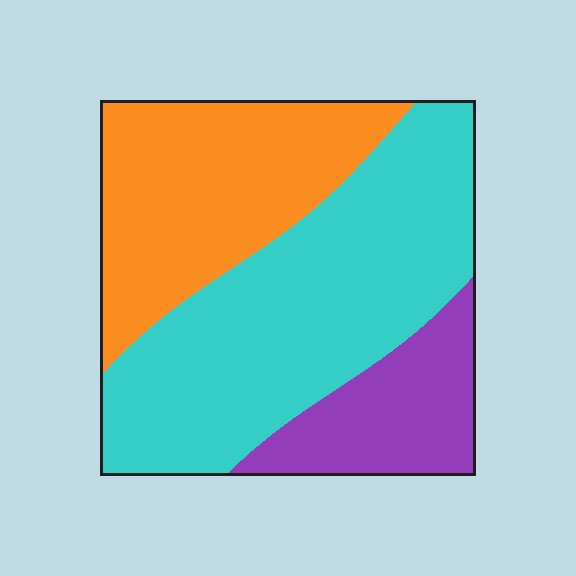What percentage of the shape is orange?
Orange takes up between a quarter and a half of the shape.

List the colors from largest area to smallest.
From largest to smallest: cyan, orange, purple.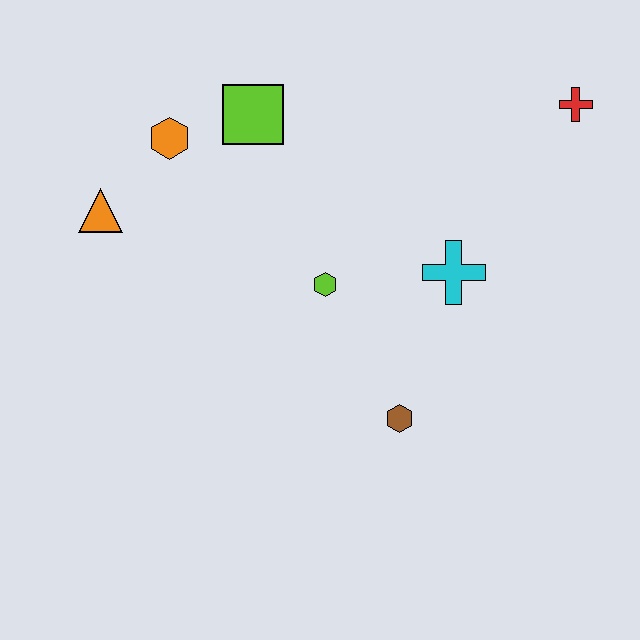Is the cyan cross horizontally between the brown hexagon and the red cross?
Yes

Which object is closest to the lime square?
The orange hexagon is closest to the lime square.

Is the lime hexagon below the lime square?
Yes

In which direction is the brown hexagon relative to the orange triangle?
The brown hexagon is to the right of the orange triangle.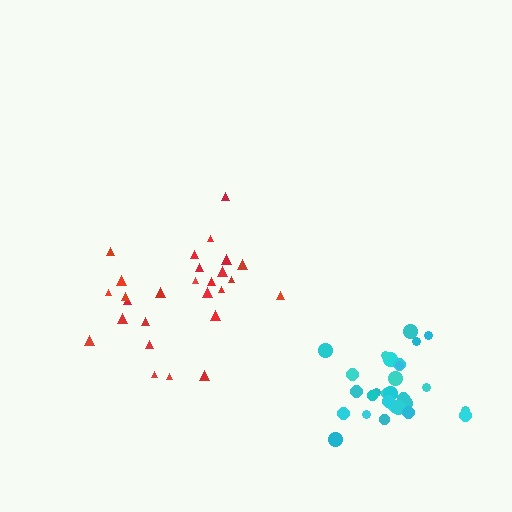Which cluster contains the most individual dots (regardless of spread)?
Cyan (32).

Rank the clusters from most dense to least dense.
cyan, red.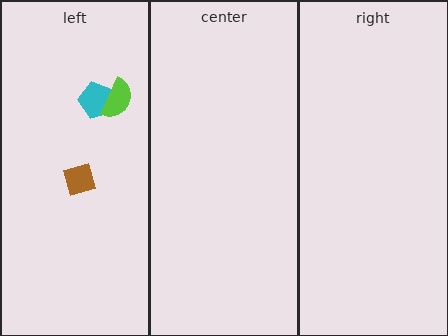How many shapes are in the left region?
3.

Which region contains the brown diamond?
The left region.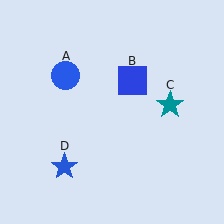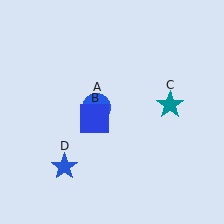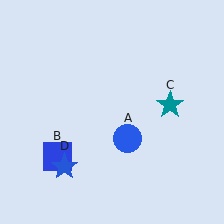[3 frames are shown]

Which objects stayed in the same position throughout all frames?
Teal star (object C) and blue star (object D) remained stationary.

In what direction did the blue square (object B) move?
The blue square (object B) moved down and to the left.